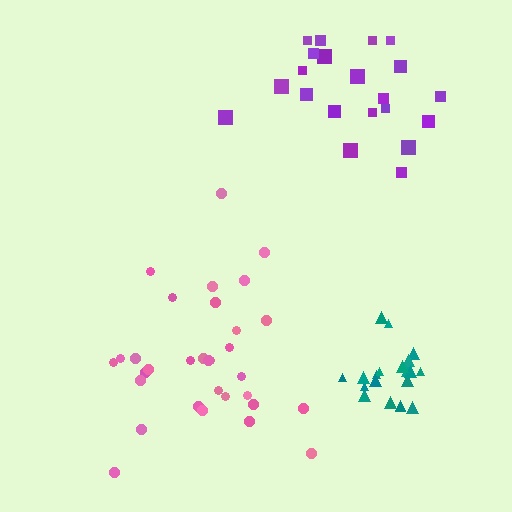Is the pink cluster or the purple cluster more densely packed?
Pink.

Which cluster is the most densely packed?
Teal.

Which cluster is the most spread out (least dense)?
Purple.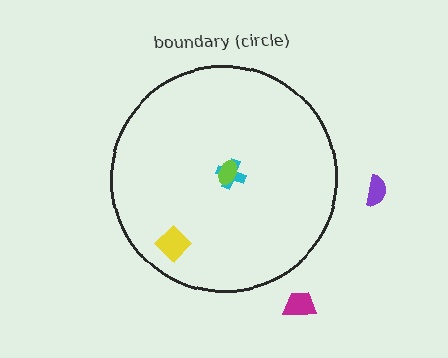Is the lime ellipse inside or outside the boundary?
Inside.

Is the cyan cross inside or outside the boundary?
Inside.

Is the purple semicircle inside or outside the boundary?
Outside.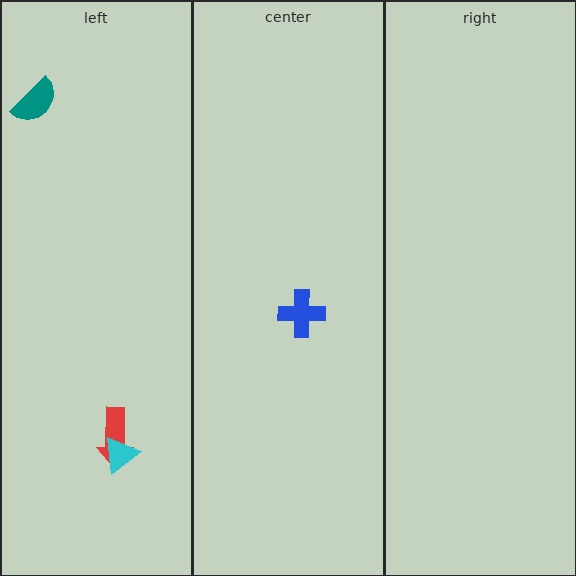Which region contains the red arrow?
The left region.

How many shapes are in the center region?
1.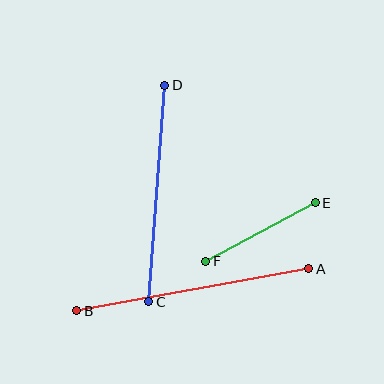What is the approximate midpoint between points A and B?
The midpoint is at approximately (193, 290) pixels.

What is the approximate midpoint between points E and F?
The midpoint is at approximately (261, 232) pixels.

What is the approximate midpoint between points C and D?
The midpoint is at approximately (157, 194) pixels.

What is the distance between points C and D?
The distance is approximately 217 pixels.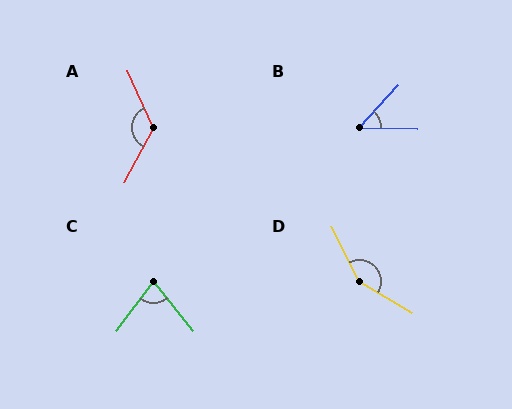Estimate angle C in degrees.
Approximately 76 degrees.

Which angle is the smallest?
B, at approximately 50 degrees.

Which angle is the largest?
D, at approximately 147 degrees.